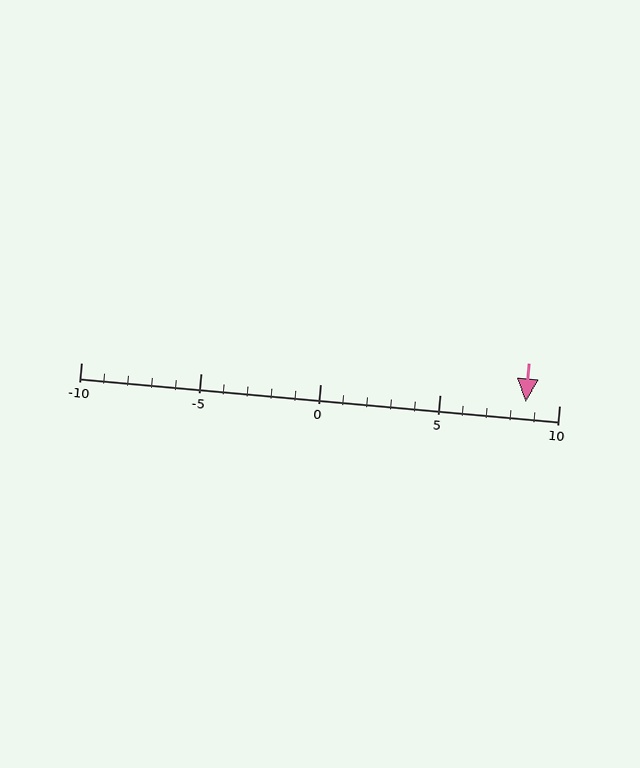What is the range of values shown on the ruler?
The ruler shows values from -10 to 10.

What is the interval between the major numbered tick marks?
The major tick marks are spaced 5 units apart.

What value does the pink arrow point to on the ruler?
The pink arrow points to approximately 9.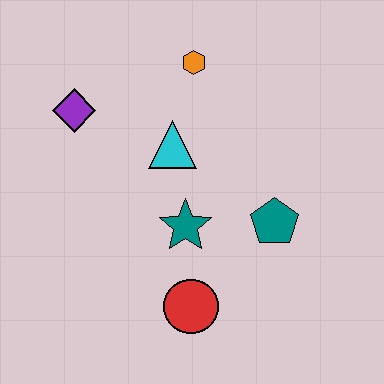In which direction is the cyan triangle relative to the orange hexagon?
The cyan triangle is below the orange hexagon.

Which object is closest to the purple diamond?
The cyan triangle is closest to the purple diamond.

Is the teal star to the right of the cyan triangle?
Yes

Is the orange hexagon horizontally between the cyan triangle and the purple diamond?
No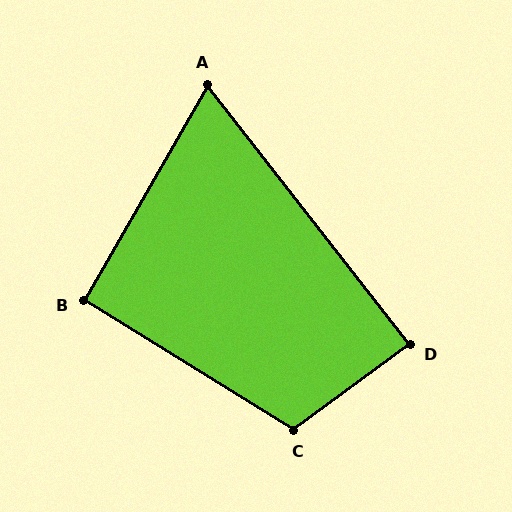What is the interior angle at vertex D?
Approximately 88 degrees (approximately right).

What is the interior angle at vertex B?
Approximately 92 degrees (approximately right).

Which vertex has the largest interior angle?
C, at approximately 112 degrees.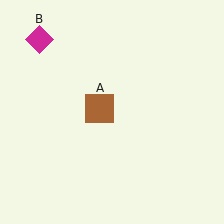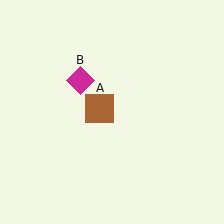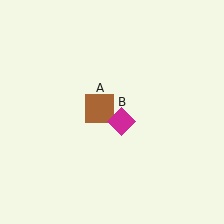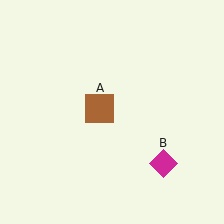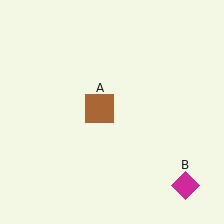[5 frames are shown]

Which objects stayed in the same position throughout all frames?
Brown square (object A) remained stationary.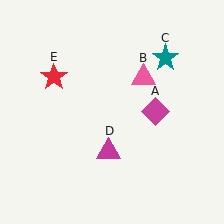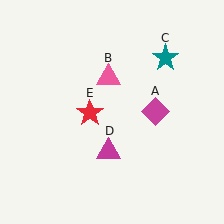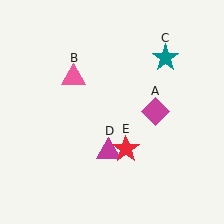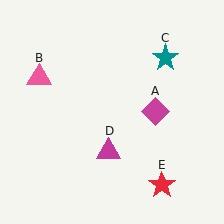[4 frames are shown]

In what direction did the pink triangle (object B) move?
The pink triangle (object B) moved left.